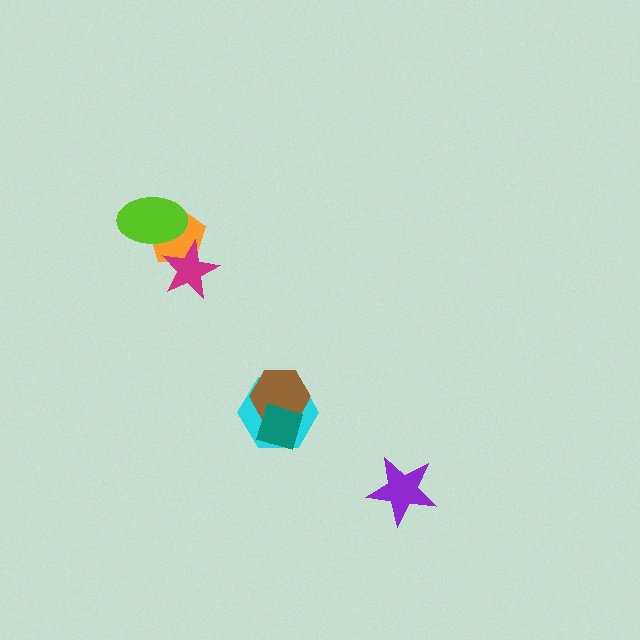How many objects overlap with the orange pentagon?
2 objects overlap with the orange pentagon.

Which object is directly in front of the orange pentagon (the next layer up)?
The magenta star is directly in front of the orange pentagon.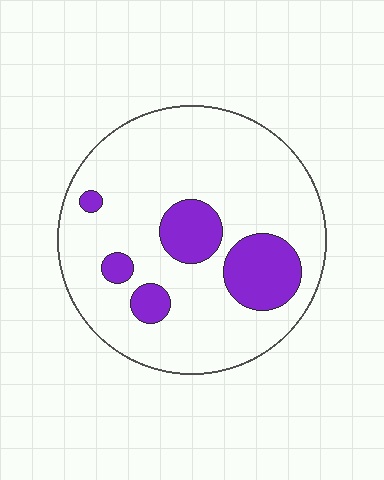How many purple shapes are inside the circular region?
5.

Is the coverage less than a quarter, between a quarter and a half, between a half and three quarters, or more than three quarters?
Less than a quarter.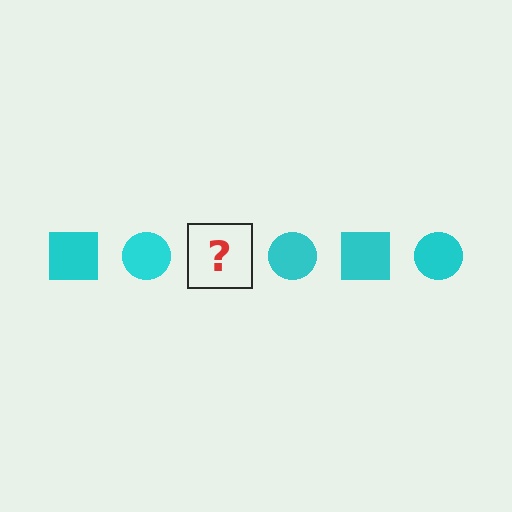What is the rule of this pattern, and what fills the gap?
The rule is that the pattern cycles through square, circle shapes in cyan. The gap should be filled with a cyan square.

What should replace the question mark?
The question mark should be replaced with a cyan square.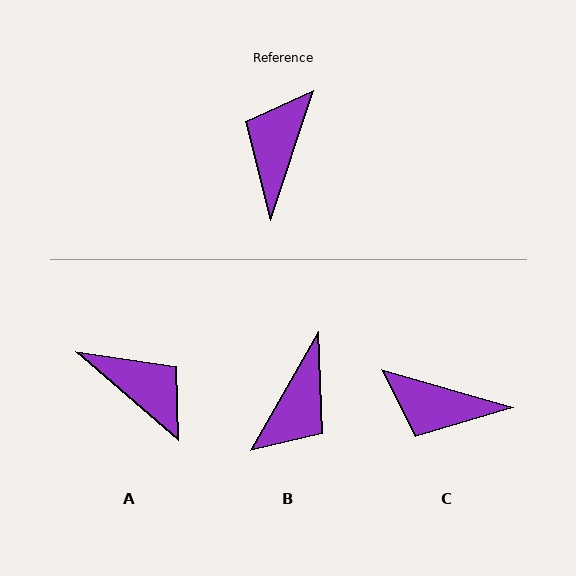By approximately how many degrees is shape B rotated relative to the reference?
Approximately 168 degrees counter-clockwise.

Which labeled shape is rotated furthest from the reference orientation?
B, about 168 degrees away.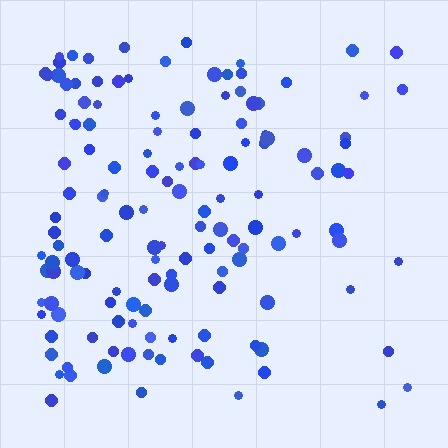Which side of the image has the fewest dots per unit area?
The right.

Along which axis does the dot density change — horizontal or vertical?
Horizontal.